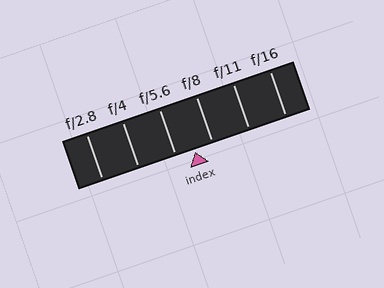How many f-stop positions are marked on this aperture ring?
There are 6 f-stop positions marked.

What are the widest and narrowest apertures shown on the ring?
The widest aperture shown is f/2.8 and the narrowest is f/16.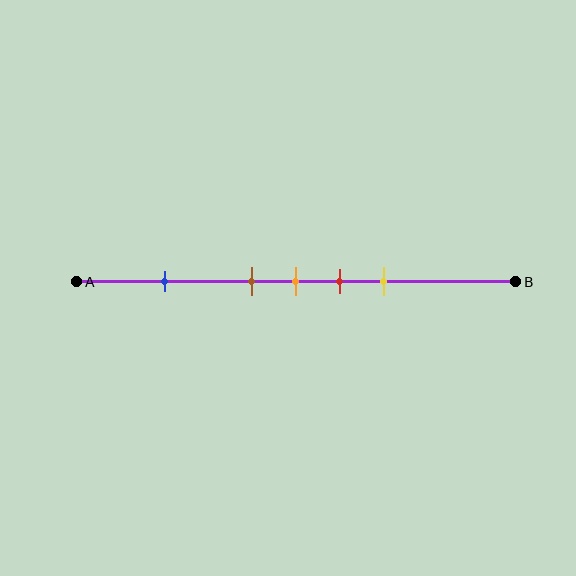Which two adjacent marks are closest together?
The brown and orange marks are the closest adjacent pair.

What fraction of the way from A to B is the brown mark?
The brown mark is approximately 40% (0.4) of the way from A to B.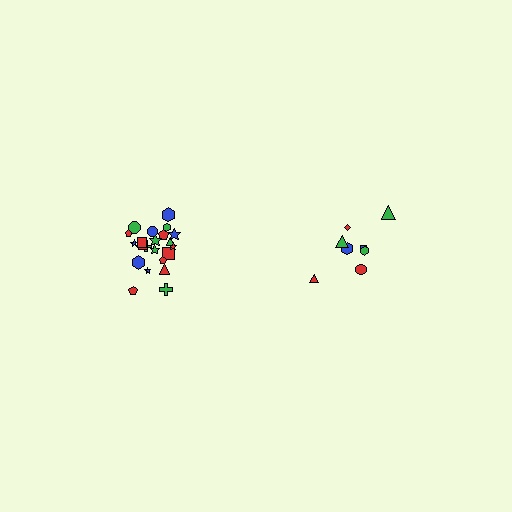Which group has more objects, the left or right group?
The left group.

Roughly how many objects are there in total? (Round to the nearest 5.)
Roughly 30 objects in total.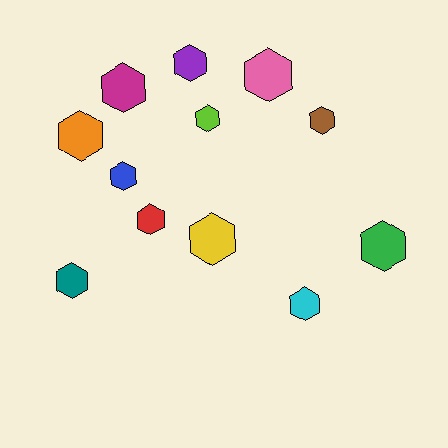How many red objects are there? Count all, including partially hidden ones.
There is 1 red object.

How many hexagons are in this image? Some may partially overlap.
There are 12 hexagons.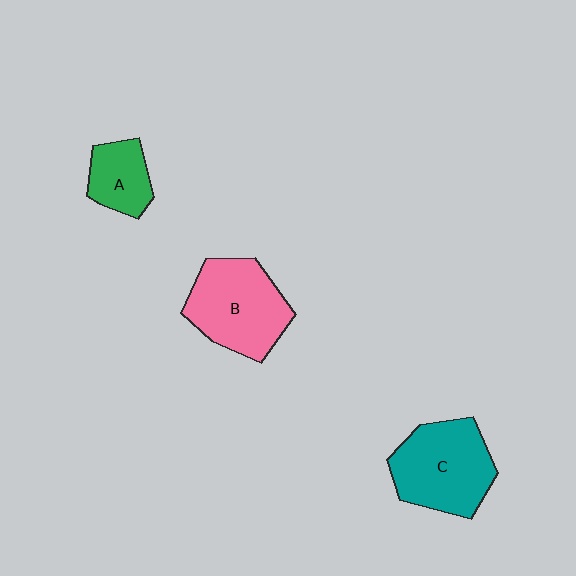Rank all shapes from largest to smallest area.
From largest to smallest: C (teal), B (pink), A (green).